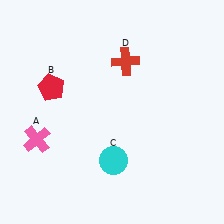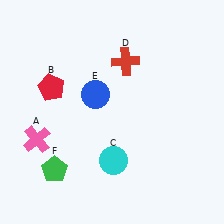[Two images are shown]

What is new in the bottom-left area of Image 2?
A green pentagon (F) was added in the bottom-left area of Image 2.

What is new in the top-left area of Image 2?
A blue circle (E) was added in the top-left area of Image 2.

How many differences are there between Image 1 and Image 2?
There are 2 differences between the two images.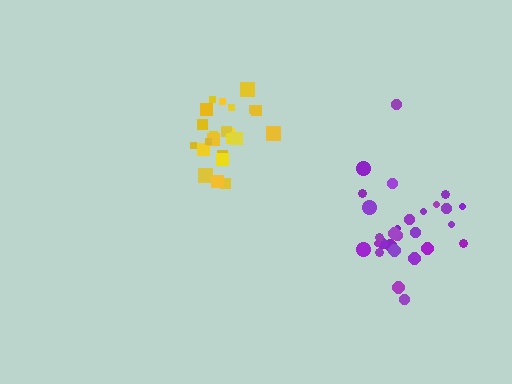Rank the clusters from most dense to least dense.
yellow, purple.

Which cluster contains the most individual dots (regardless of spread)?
Purple (28).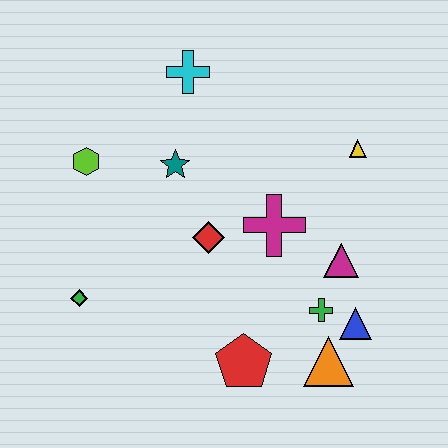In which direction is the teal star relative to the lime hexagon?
The teal star is to the right of the lime hexagon.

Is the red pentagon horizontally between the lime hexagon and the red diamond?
No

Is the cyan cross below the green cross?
No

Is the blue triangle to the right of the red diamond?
Yes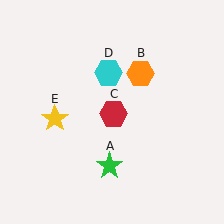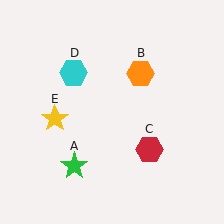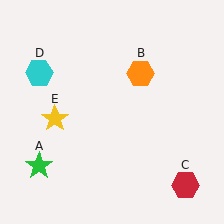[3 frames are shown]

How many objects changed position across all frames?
3 objects changed position: green star (object A), red hexagon (object C), cyan hexagon (object D).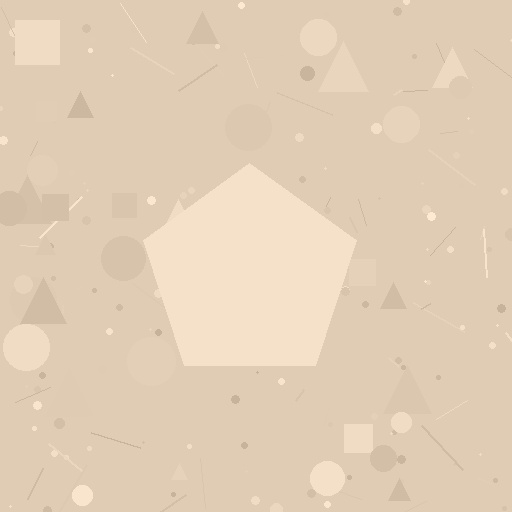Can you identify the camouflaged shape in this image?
The camouflaged shape is a pentagon.